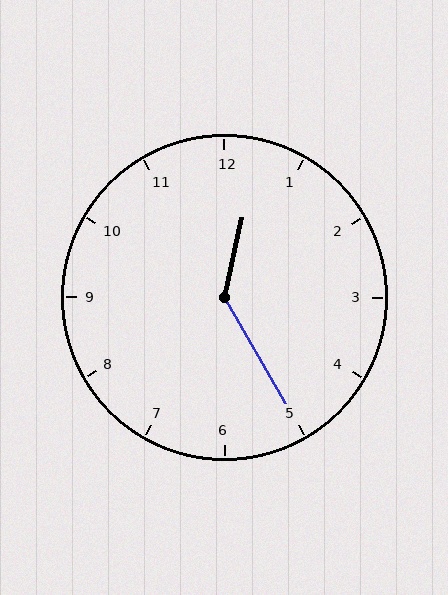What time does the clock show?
12:25.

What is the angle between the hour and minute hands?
Approximately 138 degrees.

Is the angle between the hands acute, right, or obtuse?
It is obtuse.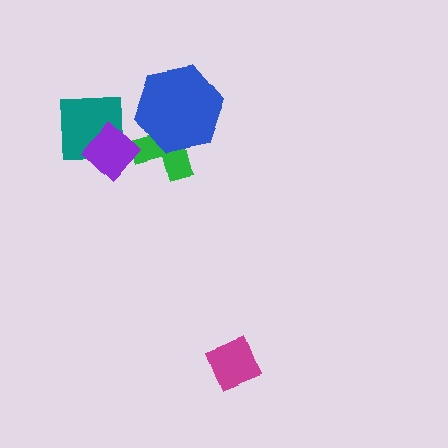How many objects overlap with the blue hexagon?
1 object overlaps with the blue hexagon.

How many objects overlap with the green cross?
2 objects overlap with the green cross.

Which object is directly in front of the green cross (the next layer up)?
The purple diamond is directly in front of the green cross.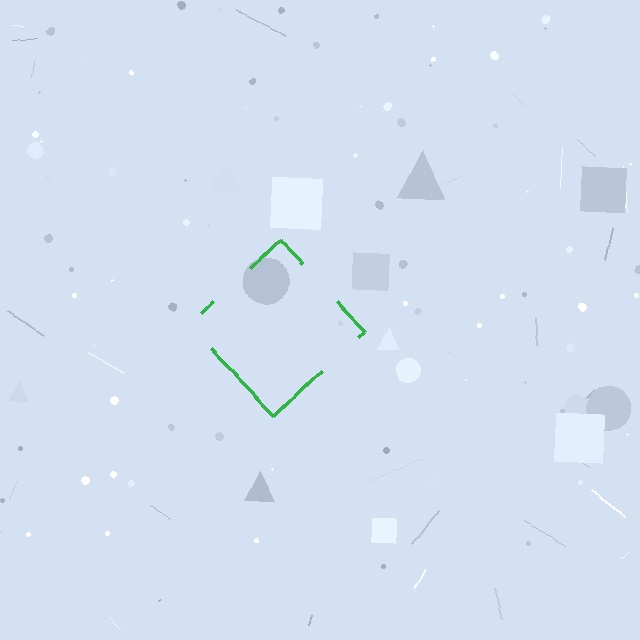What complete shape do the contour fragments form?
The contour fragments form a diamond.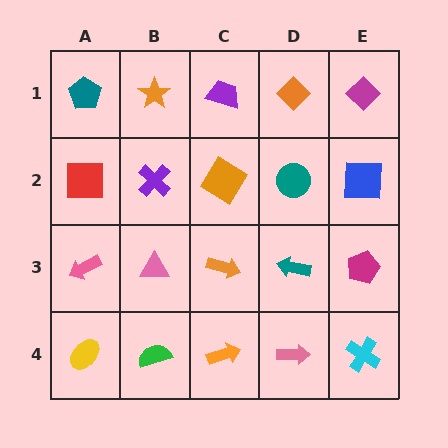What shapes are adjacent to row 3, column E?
A blue square (row 2, column E), a cyan cross (row 4, column E), a teal arrow (row 3, column D).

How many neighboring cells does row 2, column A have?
3.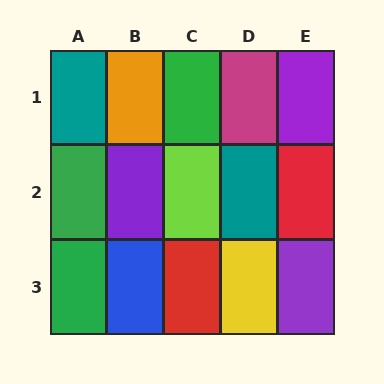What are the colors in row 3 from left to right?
Green, blue, red, yellow, purple.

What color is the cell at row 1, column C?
Green.